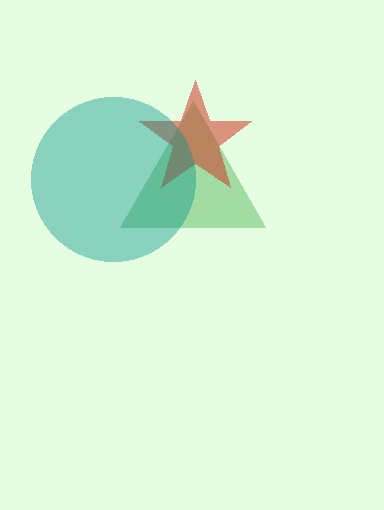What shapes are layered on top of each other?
The layered shapes are: a green triangle, a red star, a teal circle.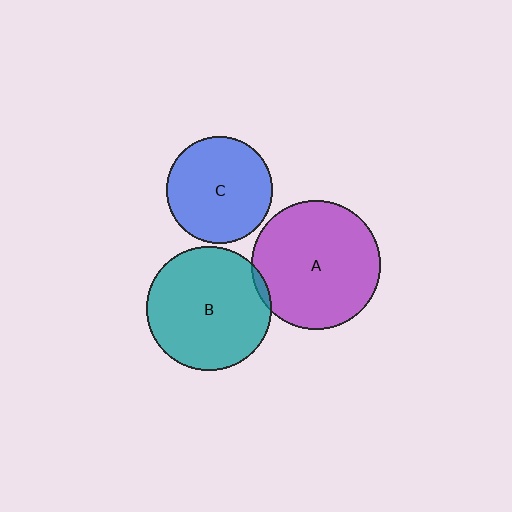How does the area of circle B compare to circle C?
Approximately 1.4 times.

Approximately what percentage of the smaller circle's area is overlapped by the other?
Approximately 5%.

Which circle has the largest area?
Circle A (purple).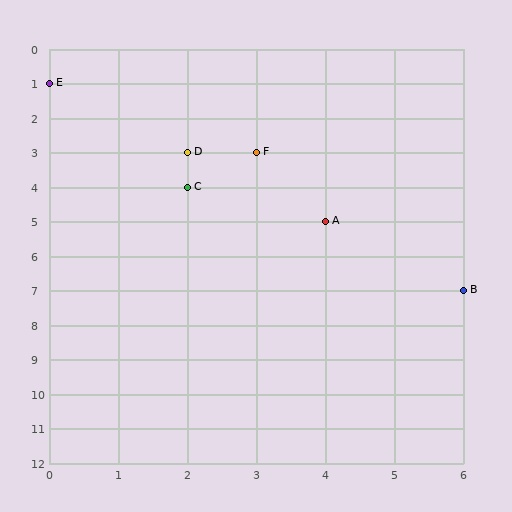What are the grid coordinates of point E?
Point E is at grid coordinates (0, 1).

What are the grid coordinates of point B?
Point B is at grid coordinates (6, 7).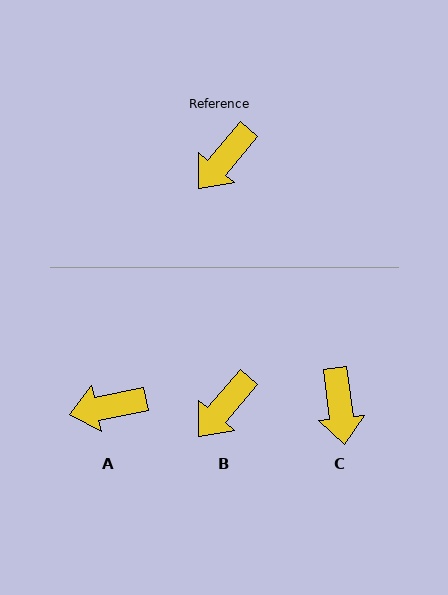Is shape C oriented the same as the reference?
No, it is off by about 47 degrees.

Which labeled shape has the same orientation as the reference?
B.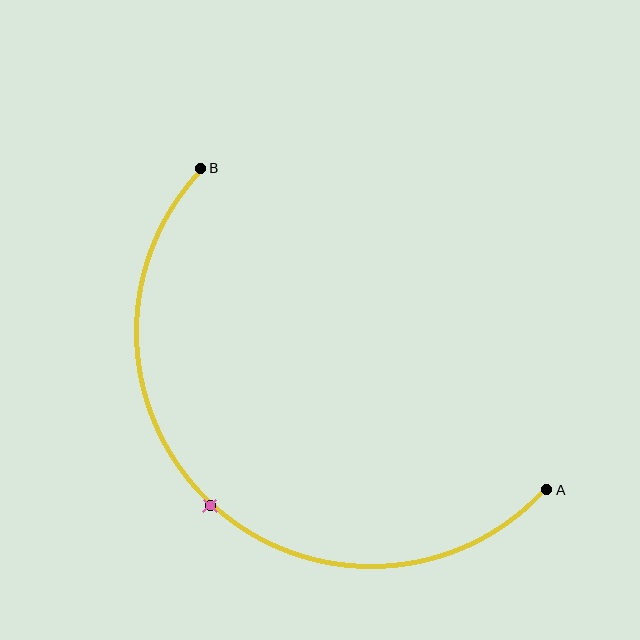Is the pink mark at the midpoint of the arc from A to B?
Yes. The pink mark lies on the arc at equal arc-length from both A and B — it is the arc midpoint.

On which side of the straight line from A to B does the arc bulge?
The arc bulges below and to the left of the straight line connecting A and B.